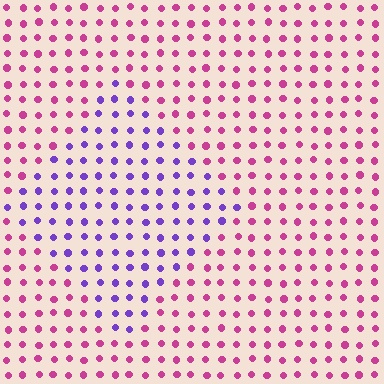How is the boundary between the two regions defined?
The boundary is defined purely by a slight shift in hue (about 57 degrees). Spacing, size, and orientation are identical on both sides.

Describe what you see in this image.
The image is filled with small magenta elements in a uniform arrangement. A diamond-shaped region is visible where the elements are tinted to a slightly different hue, forming a subtle color boundary.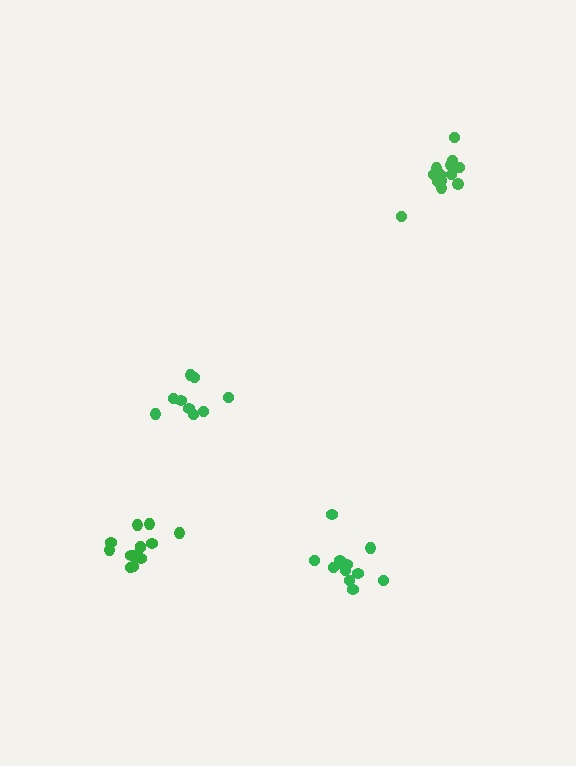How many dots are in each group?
Group 1: 12 dots, Group 2: 9 dots, Group 3: 13 dots, Group 4: 13 dots (47 total).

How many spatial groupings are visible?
There are 4 spatial groupings.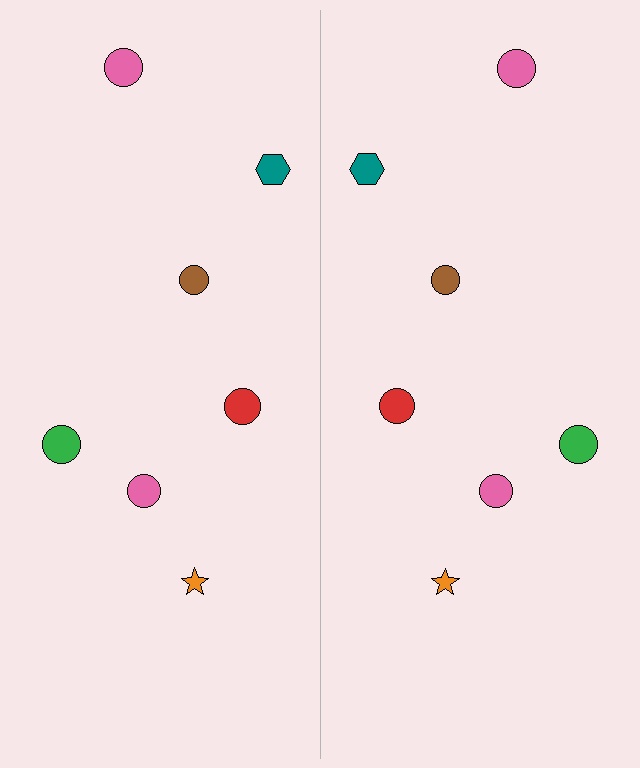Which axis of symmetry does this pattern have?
The pattern has a vertical axis of symmetry running through the center of the image.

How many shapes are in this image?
There are 14 shapes in this image.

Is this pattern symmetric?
Yes, this pattern has bilateral (reflection) symmetry.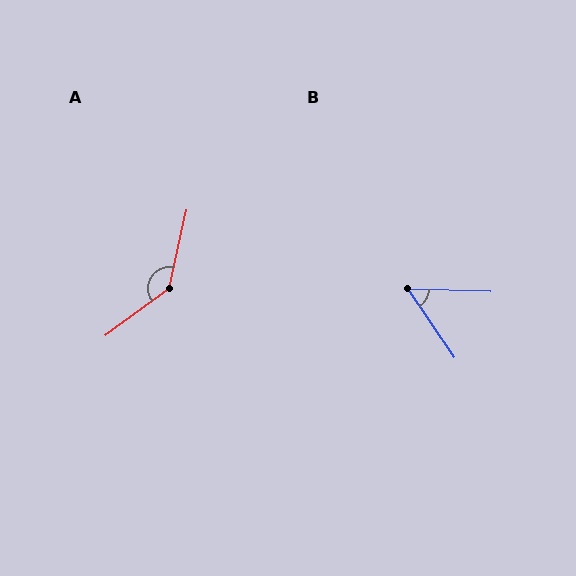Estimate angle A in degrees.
Approximately 139 degrees.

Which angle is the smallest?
B, at approximately 54 degrees.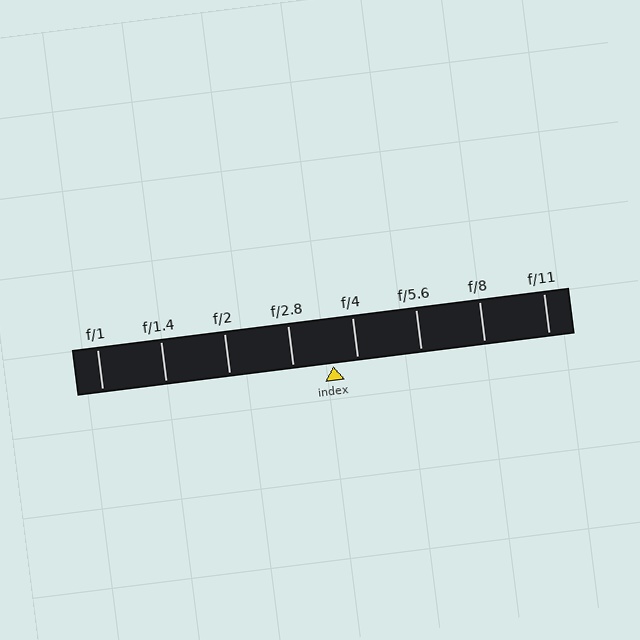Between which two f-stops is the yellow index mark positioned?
The index mark is between f/2.8 and f/4.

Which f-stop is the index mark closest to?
The index mark is closest to f/4.